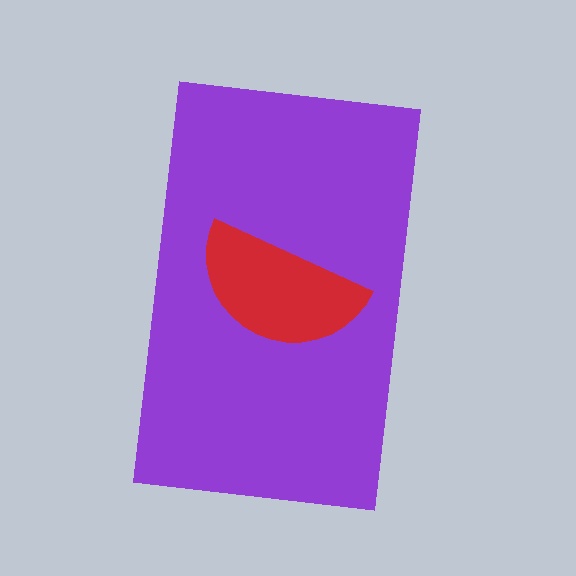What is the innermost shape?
The red semicircle.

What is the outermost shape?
The purple rectangle.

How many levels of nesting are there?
2.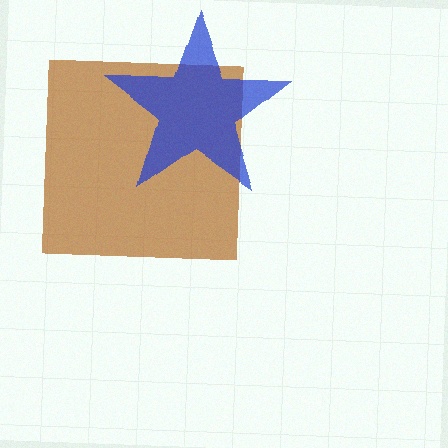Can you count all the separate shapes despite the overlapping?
Yes, there are 2 separate shapes.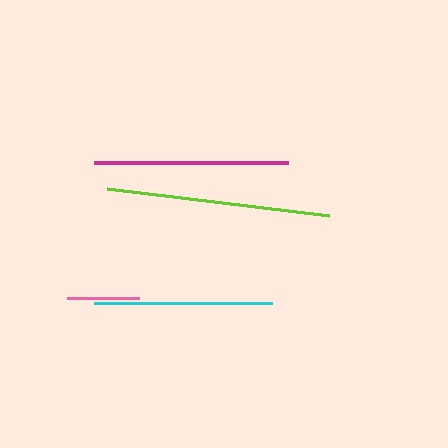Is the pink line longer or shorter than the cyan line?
The cyan line is longer than the pink line.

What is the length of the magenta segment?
The magenta segment is approximately 194 pixels long.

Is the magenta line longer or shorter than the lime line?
The lime line is longer than the magenta line.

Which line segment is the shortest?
The pink line is the shortest at approximately 73 pixels.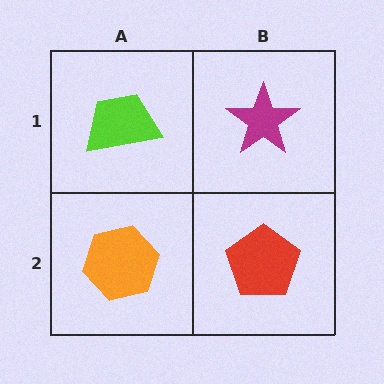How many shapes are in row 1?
2 shapes.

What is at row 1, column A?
A lime trapezoid.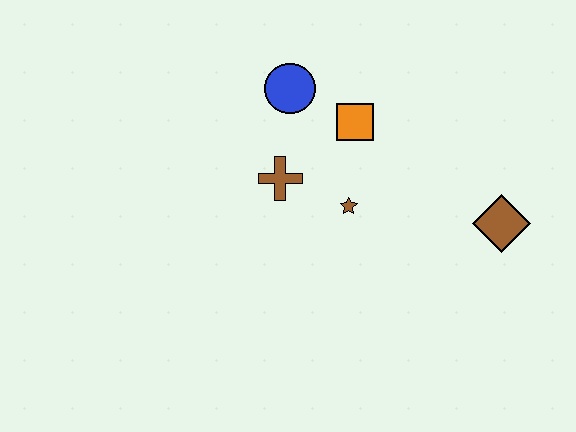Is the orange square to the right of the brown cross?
Yes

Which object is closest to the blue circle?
The orange square is closest to the blue circle.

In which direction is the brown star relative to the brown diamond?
The brown star is to the left of the brown diamond.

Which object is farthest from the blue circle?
The brown diamond is farthest from the blue circle.